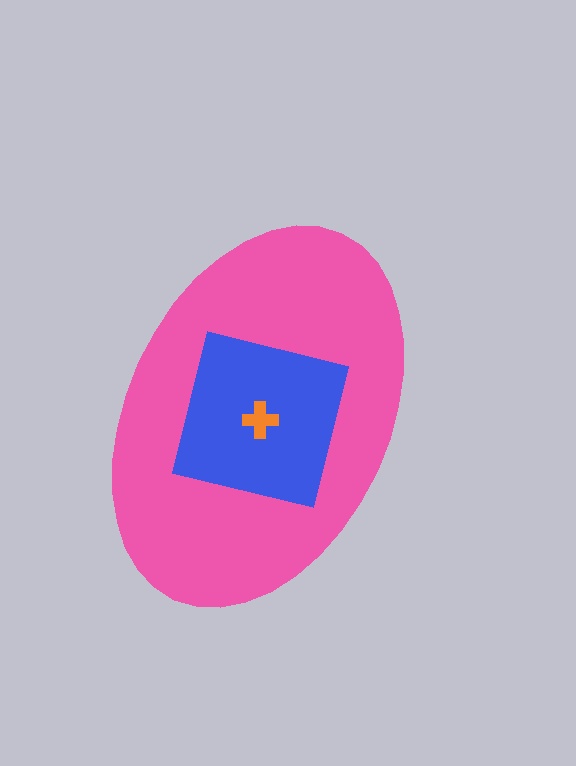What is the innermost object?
The orange cross.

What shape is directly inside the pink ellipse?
The blue square.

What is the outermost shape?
The pink ellipse.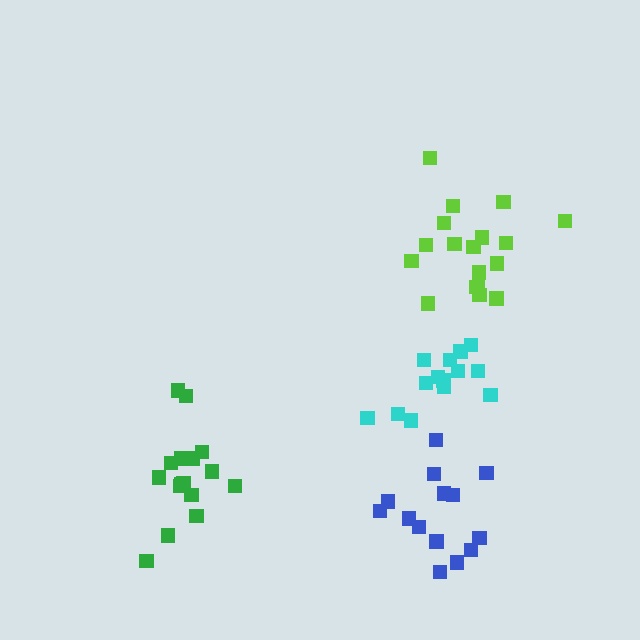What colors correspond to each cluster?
The clusters are colored: blue, green, cyan, lime.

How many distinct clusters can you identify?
There are 4 distinct clusters.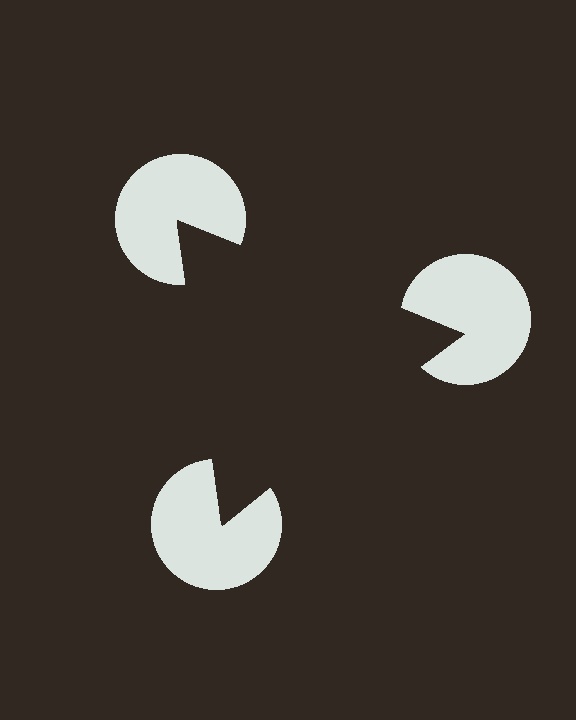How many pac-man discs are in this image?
There are 3 — one at each vertex of the illusory triangle.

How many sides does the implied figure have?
3 sides.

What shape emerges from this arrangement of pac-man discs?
An illusory triangle — its edges are inferred from the aligned wedge cuts in the pac-man discs, not physically drawn.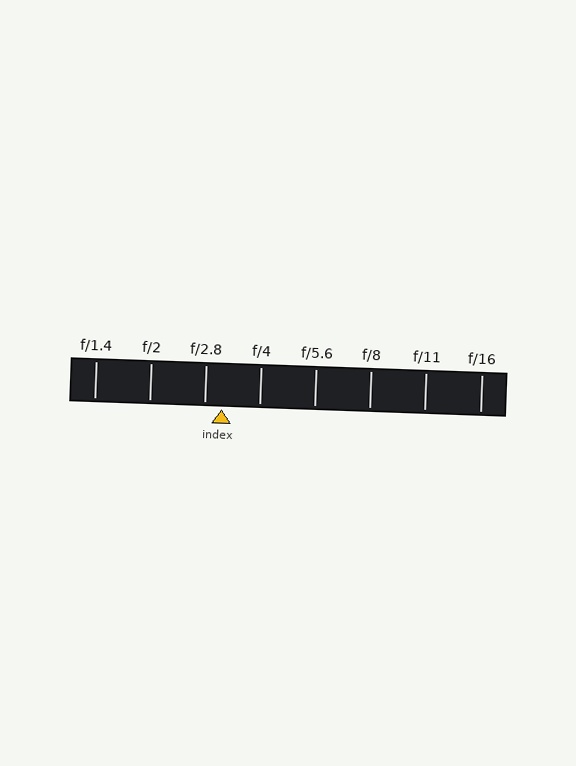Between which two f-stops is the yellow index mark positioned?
The index mark is between f/2.8 and f/4.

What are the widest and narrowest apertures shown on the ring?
The widest aperture shown is f/1.4 and the narrowest is f/16.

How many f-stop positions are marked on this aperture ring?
There are 8 f-stop positions marked.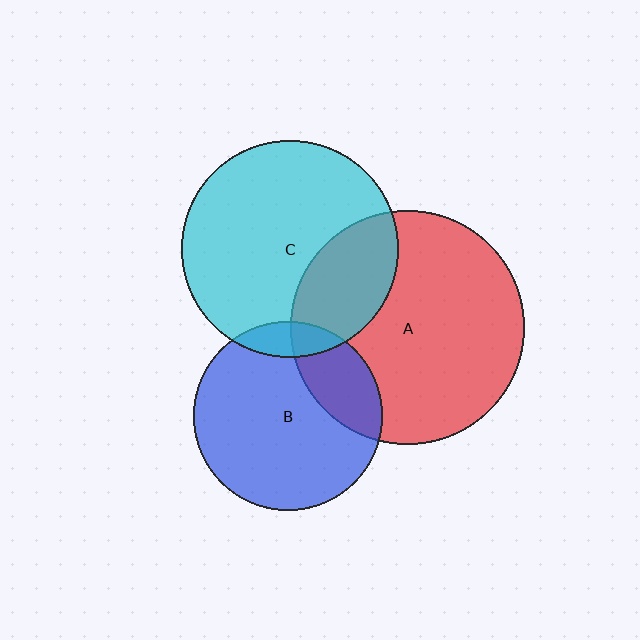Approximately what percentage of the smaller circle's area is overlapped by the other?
Approximately 30%.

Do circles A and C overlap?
Yes.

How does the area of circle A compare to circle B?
Approximately 1.5 times.